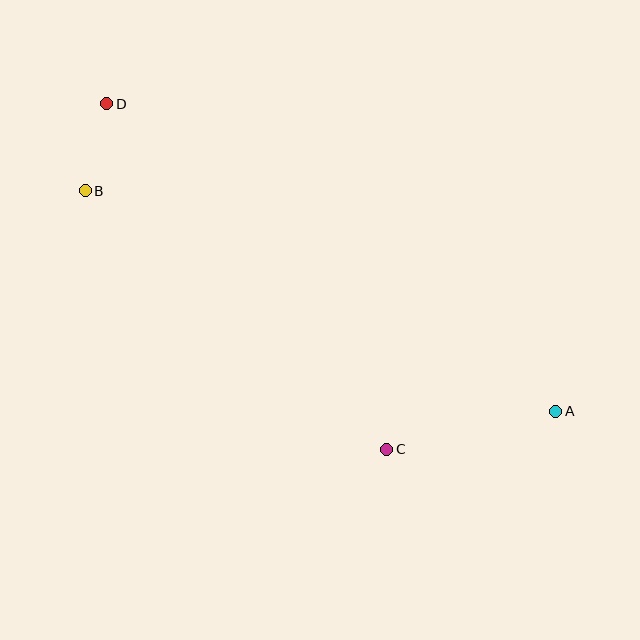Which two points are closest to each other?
Points B and D are closest to each other.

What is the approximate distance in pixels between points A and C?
The distance between A and C is approximately 173 pixels.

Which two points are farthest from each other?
Points A and D are farthest from each other.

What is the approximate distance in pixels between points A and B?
The distance between A and B is approximately 520 pixels.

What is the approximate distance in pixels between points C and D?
The distance between C and D is approximately 445 pixels.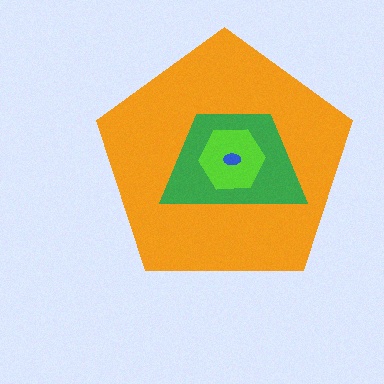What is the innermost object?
The blue ellipse.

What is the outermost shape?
The orange pentagon.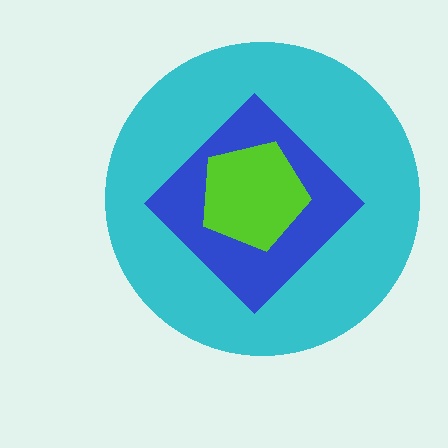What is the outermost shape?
The cyan circle.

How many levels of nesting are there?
3.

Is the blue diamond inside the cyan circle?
Yes.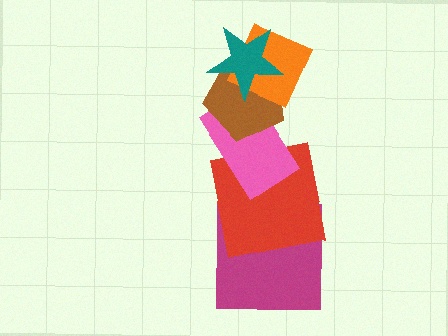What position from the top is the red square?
The red square is 5th from the top.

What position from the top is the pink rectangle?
The pink rectangle is 4th from the top.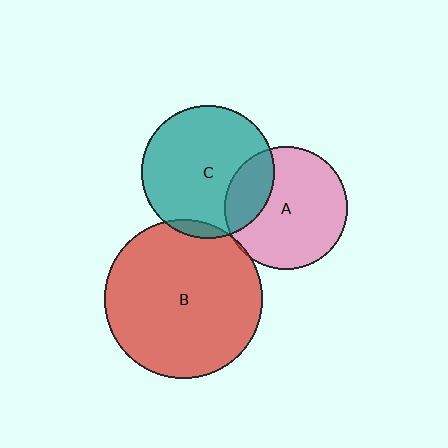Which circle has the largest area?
Circle B (red).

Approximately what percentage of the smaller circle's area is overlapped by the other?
Approximately 5%.